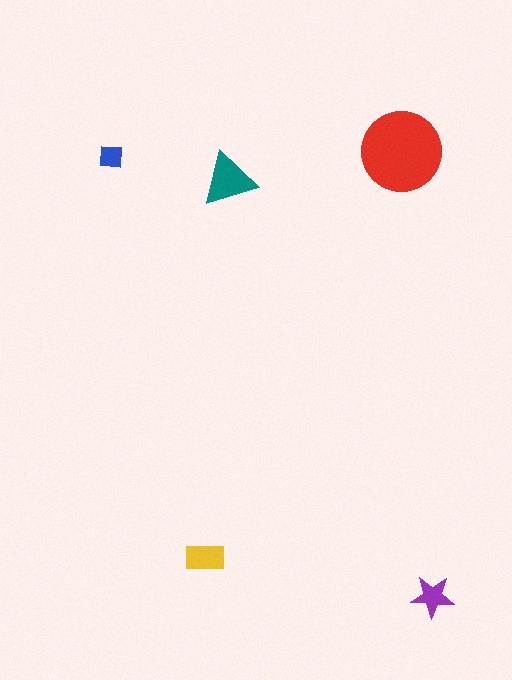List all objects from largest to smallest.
The red circle, the teal triangle, the yellow rectangle, the purple star, the blue square.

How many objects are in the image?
There are 5 objects in the image.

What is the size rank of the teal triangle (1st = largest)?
2nd.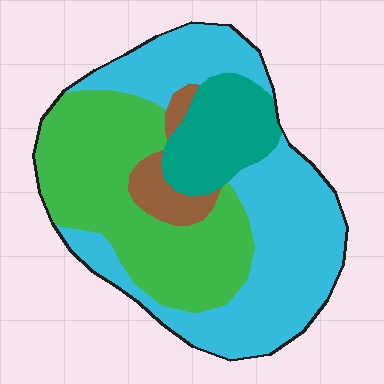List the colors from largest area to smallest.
From largest to smallest: cyan, green, teal, brown.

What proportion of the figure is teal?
Teal covers roughly 15% of the figure.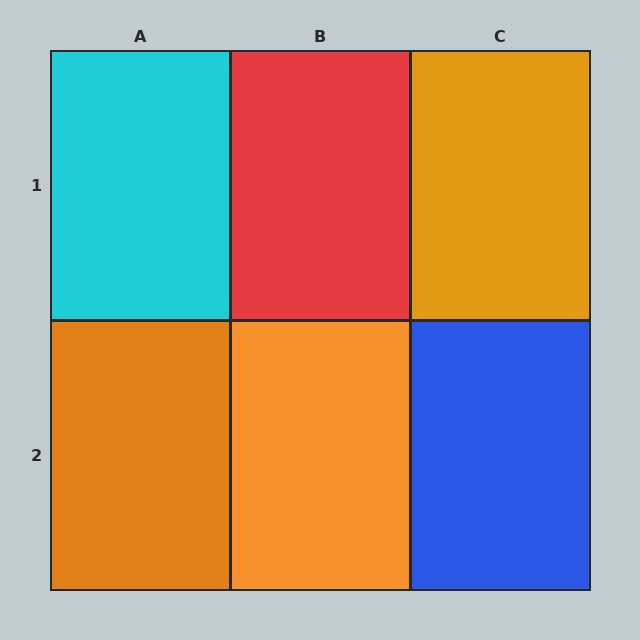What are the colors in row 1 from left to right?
Cyan, red, orange.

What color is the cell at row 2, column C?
Blue.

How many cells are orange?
3 cells are orange.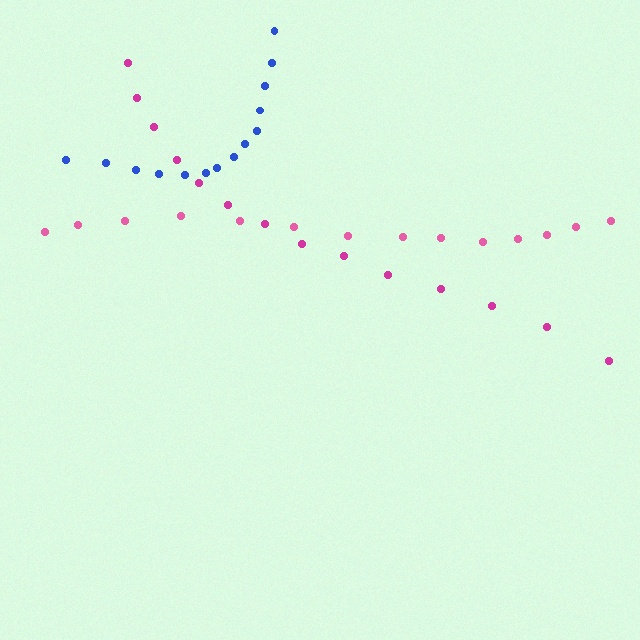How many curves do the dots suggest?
There are 3 distinct paths.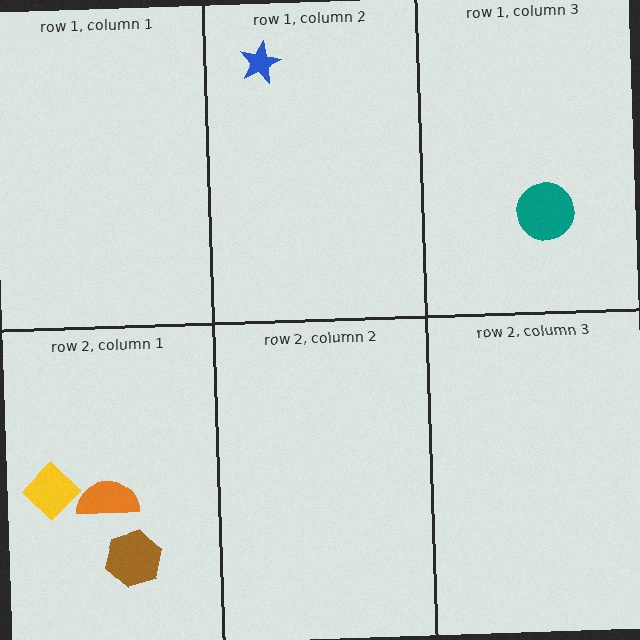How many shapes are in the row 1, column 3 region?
1.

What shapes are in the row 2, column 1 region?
The orange semicircle, the yellow diamond, the brown hexagon.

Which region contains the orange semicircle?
The row 2, column 1 region.